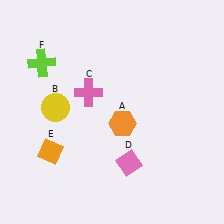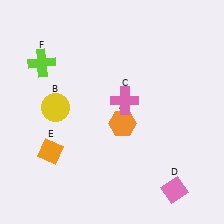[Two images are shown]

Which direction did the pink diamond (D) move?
The pink diamond (D) moved right.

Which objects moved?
The objects that moved are: the pink cross (C), the pink diamond (D).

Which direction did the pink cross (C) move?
The pink cross (C) moved right.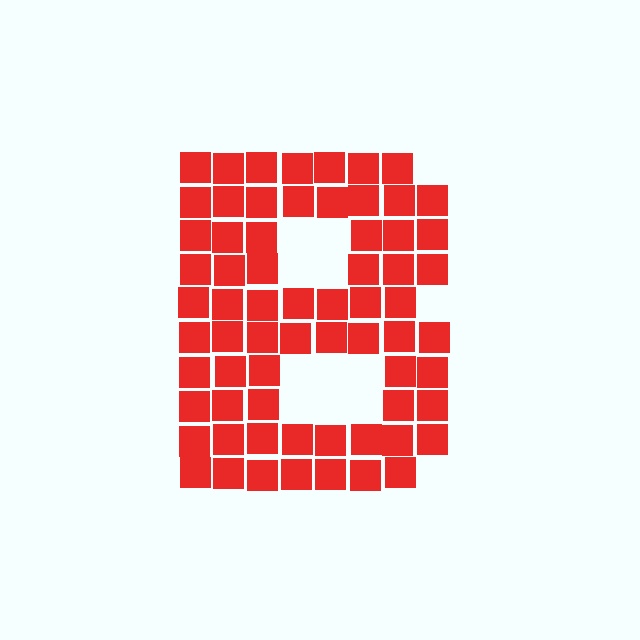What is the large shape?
The large shape is the letter B.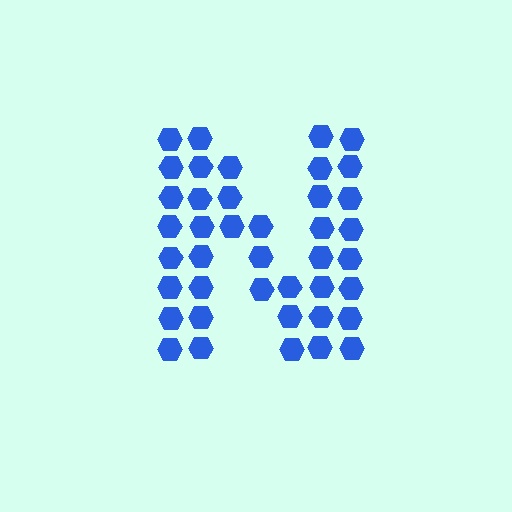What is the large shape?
The large shape is the letter N.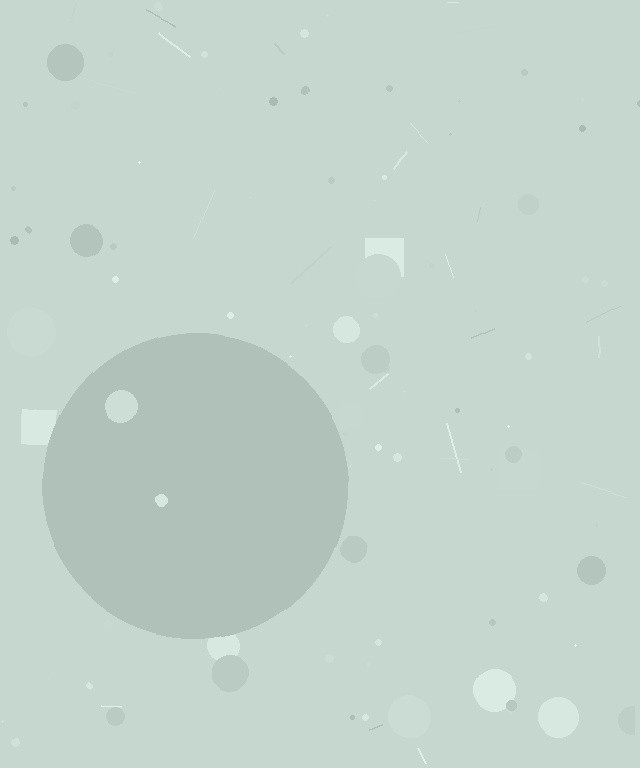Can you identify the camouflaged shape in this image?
The camouflaged shape is a circle.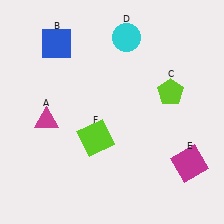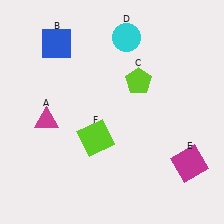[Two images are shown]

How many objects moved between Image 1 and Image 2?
1 object moved between the two images.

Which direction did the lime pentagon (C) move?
The lime pentagon (C) moved left.